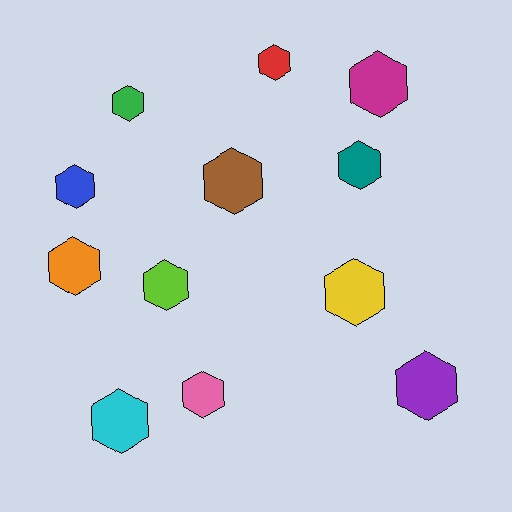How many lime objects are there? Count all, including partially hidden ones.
There is 1 lime object.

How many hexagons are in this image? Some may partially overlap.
There are 12 hexagons.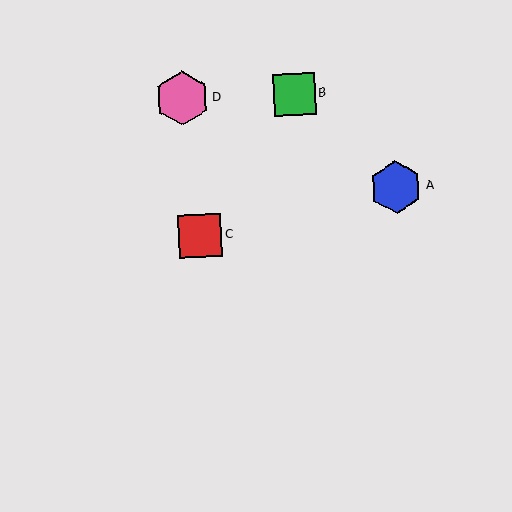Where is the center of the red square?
The center of the red square is at (200, 236).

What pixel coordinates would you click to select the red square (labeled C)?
Click at (200, 236) to select the red square C.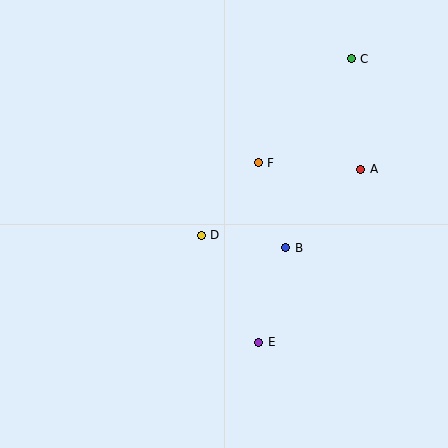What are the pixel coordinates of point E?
Point E is at (259, 342).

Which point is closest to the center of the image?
Point D at (201, 235) is closest to the center.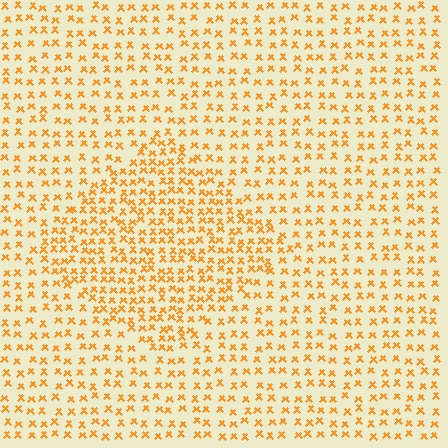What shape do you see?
I see a diamond.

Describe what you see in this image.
The image contains small orange elements arranged at two different densities. A diamond-shaped region is visible where the elements are more densely packed than the surrounding area.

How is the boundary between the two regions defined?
The boundary is defined by a change in element density (approximately 1.7x ratio). All elements are the same color, size, and shape.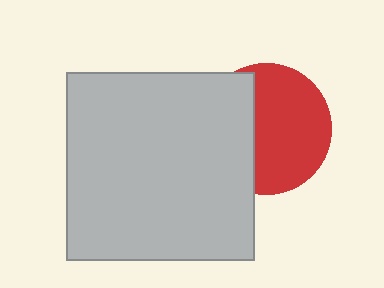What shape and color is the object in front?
The object in front is a light gray square.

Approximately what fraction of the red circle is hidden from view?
Roughly 39% of the red circle is hidden behind the light gray square.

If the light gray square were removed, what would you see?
You would see the complete red circle.